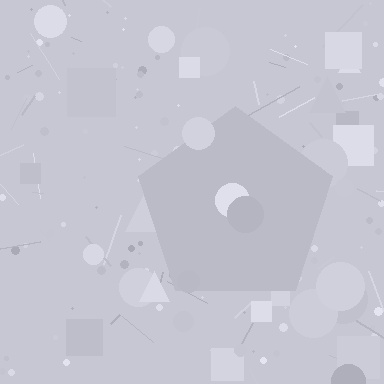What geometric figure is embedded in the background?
A pentagon is embedded in the background.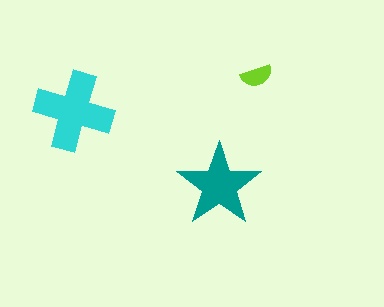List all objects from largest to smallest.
The cyan cross, the teal star, the lime semicircle.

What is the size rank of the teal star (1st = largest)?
2nd.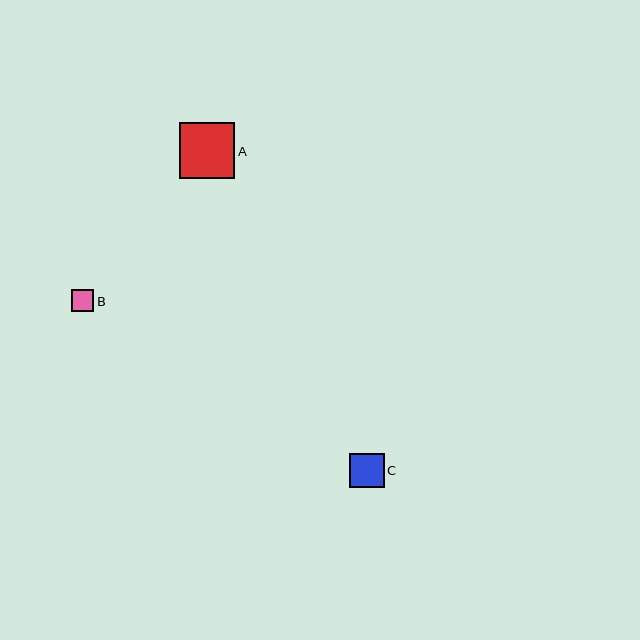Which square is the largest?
Square A is the largest with a size of approximately 55 pixels.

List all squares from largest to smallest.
From largest to smallest: A, C, B.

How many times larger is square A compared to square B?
Square A is approximately 2.5 times the size of square B.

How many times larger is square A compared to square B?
Square A is approximately 2.5 times the size of square B.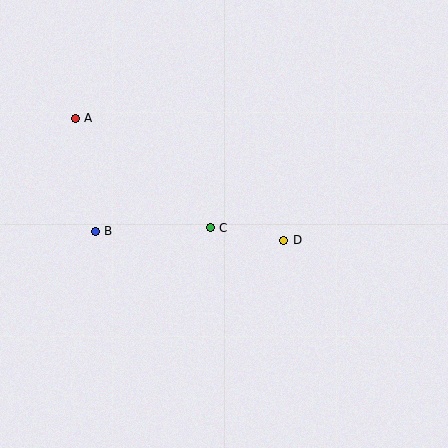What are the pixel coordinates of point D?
Point D is at (284, 240).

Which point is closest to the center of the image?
Point C at (210, 228) is closest to the center.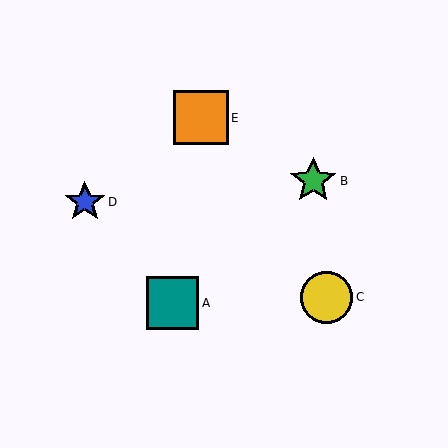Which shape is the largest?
The orange square (labeled E) is the largest.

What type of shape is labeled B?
Shape B is a green star.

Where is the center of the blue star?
The center of the blue star is at (85, 202).